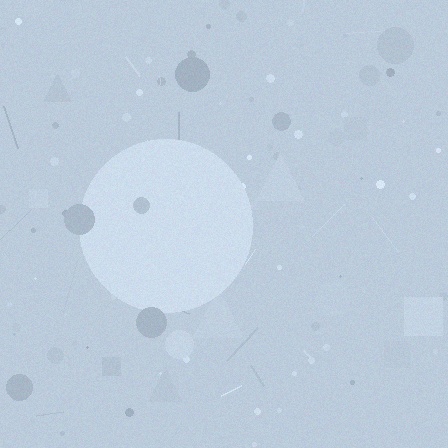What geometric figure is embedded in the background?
A circle is embedded in the background.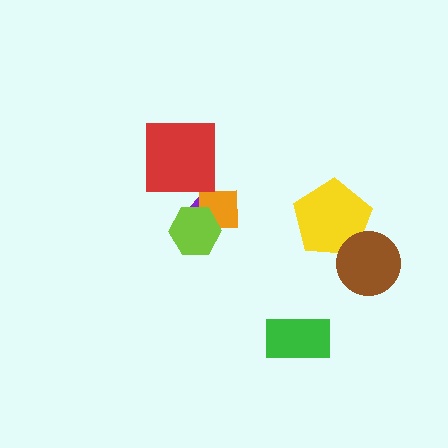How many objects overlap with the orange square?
2 objects overlap with the orange square.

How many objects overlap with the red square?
0 objects overlap with the red square.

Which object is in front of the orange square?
The lime hexagon is in front of the orange square.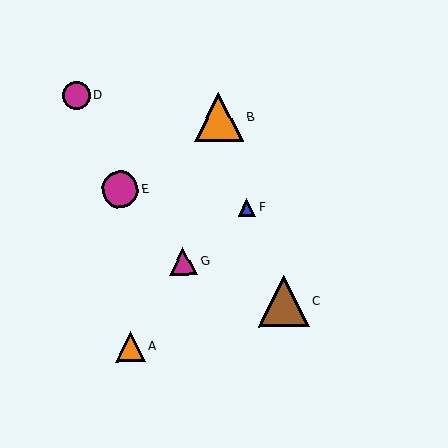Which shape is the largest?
The brown triangle (labeled C) is the largest.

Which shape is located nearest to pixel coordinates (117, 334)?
The orange triangle (labeled A) at (130, 347) is nearest to that location.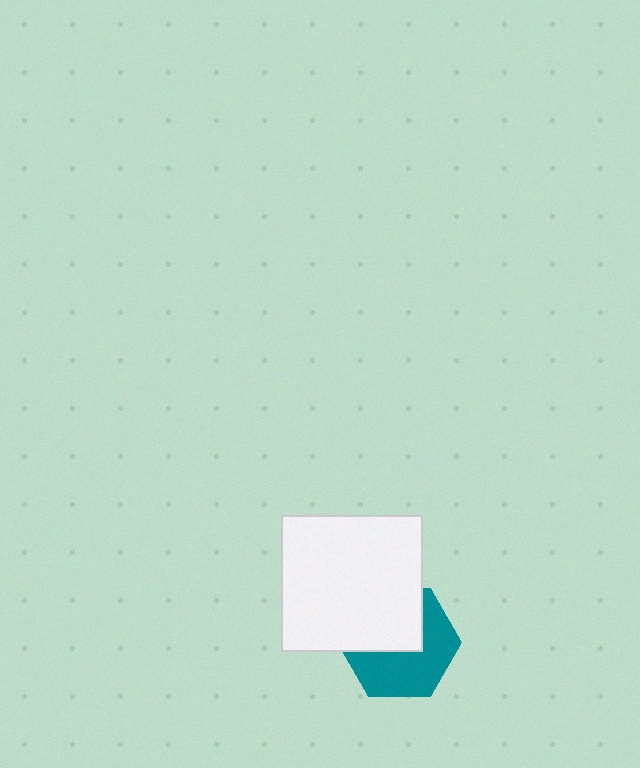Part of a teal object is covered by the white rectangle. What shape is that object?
It is a hexagon.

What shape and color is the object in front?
The object in front is a white rectangle.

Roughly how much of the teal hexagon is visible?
About half of it is visible (roughly 55%).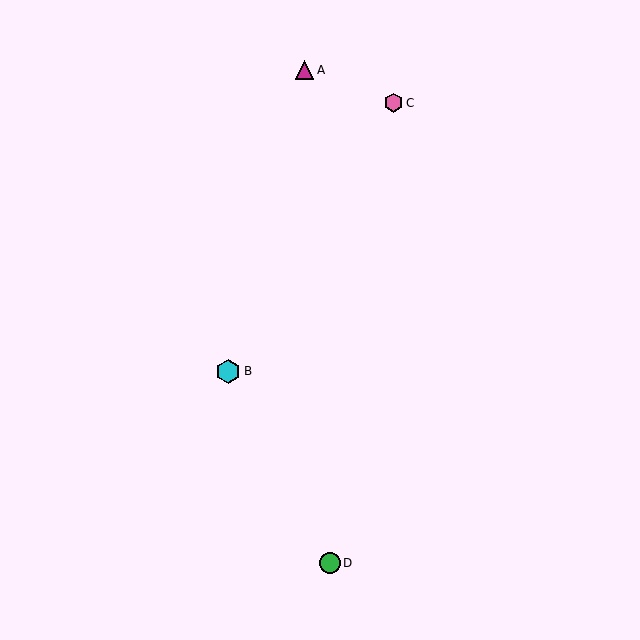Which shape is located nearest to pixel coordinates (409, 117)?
The pink hexagon (labeled C) at (394, 103) is nearest to that location.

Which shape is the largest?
The cyan hexagon (labeled B) is the largest.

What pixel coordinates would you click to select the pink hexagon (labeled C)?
Click at (394, 103) to select the pink hexagon C.